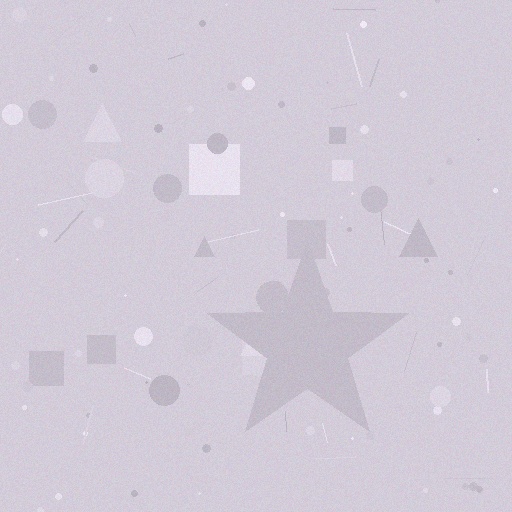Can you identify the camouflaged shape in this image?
The camouflaged shape is a star.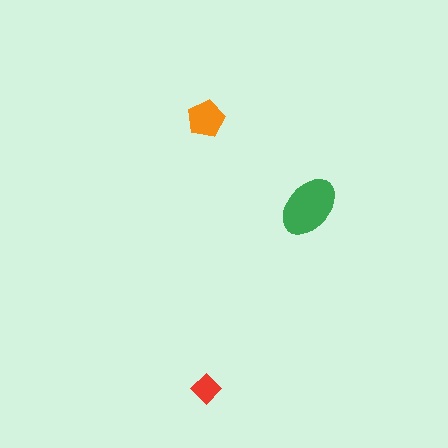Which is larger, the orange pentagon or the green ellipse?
The green ellipse.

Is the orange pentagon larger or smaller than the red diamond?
Larger.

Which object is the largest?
The green ellipse.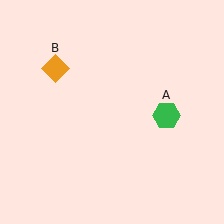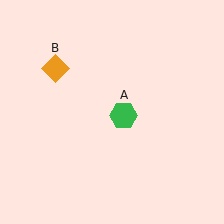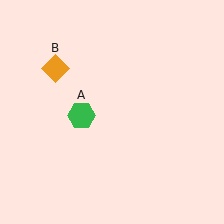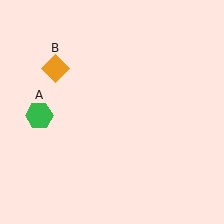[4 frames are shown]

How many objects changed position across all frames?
1 object changed position: green hexagon (object A).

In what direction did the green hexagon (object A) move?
The green hexagon (object A) moved left.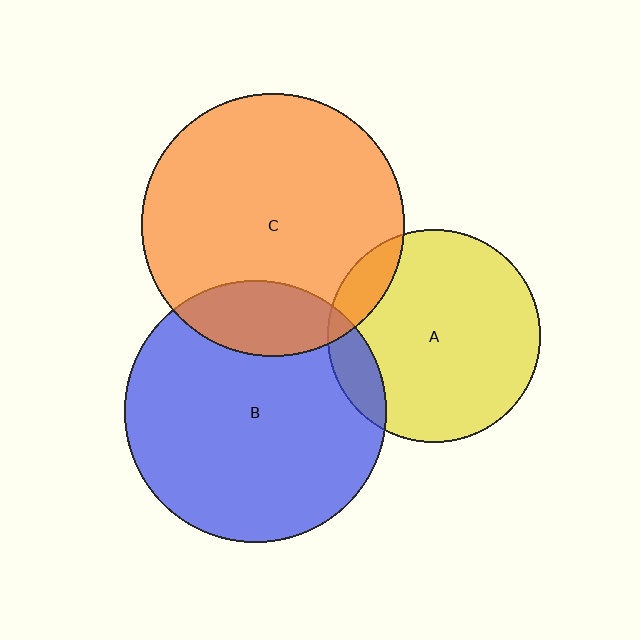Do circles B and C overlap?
Yes.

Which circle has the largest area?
Circle C (orange).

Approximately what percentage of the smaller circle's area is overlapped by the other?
Approximately 20%.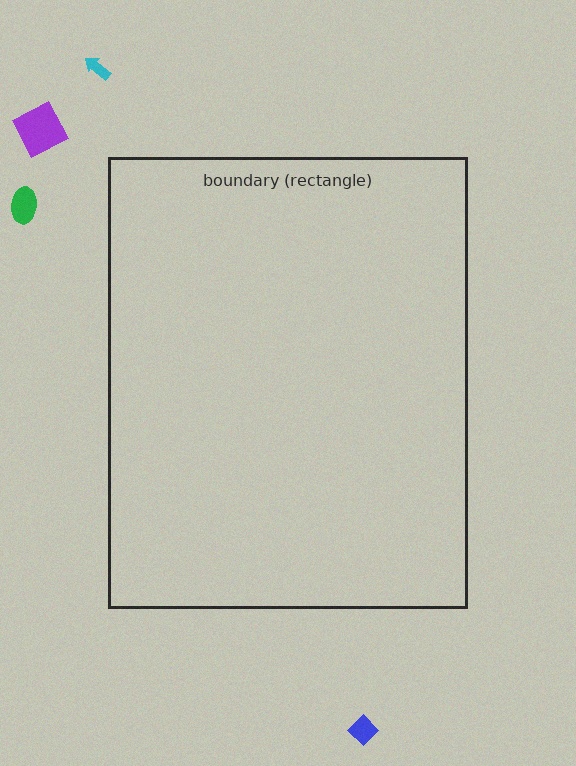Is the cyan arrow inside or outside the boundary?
Outside.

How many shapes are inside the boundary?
0 inside, 4 outside.